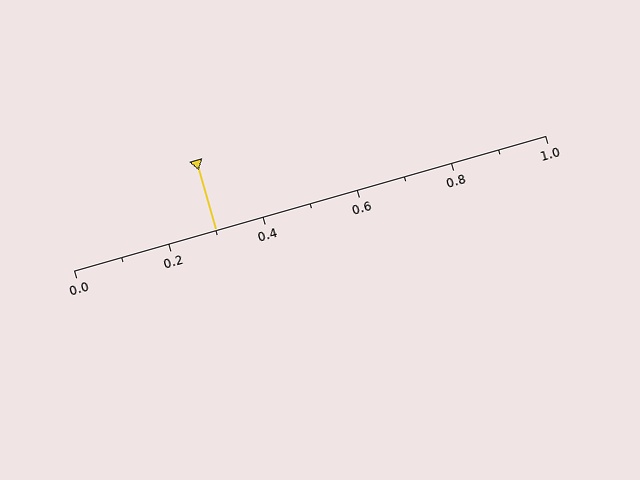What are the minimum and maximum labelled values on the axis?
The axis runs from 0.0 to 1.0.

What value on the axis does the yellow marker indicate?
The marker indicates approximately 0.3.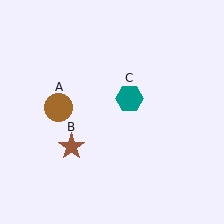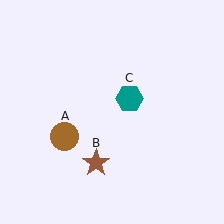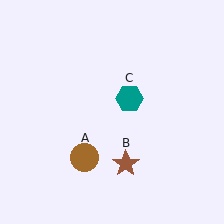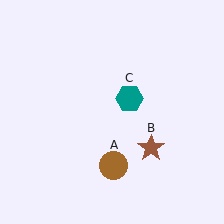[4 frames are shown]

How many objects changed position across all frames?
2 objects changed position: brown circle (object A), brown star (object B).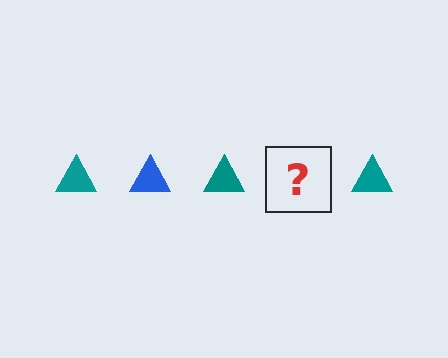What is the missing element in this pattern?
The missing element is a blue triangle.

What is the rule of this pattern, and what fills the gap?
The rule is that the pattern cycles through teal, blue triangles. The gap should be filled with a blue triangle.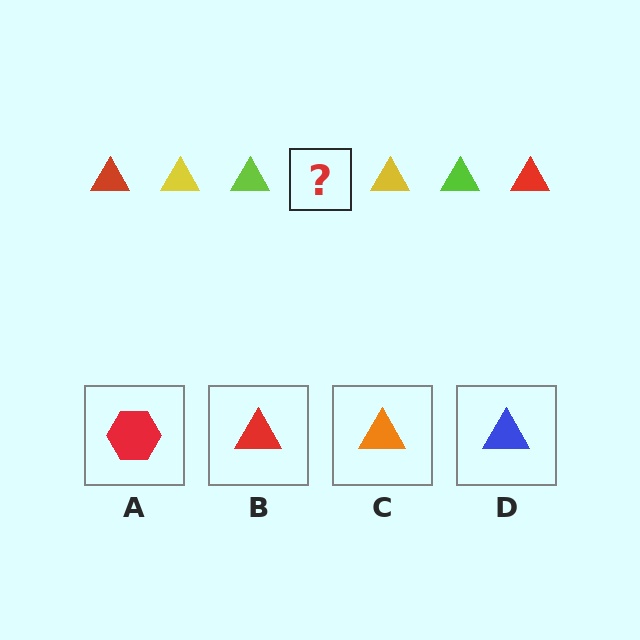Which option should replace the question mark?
Option B.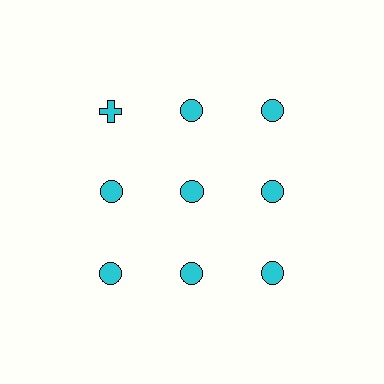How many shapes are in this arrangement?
There are 9 shapes arranged in a grid pattern.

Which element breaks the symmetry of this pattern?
The cyan cross in the top row, leftmost column breaks the symmetry. All other shapes are cyan circles.